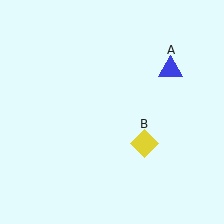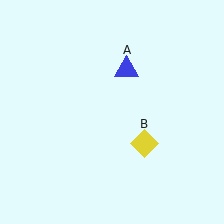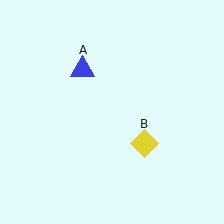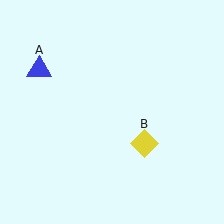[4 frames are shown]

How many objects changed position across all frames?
1 object changed position: blue triangle (object A).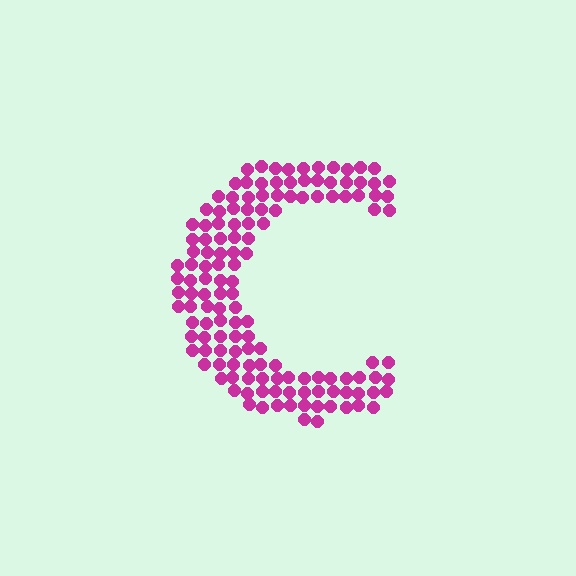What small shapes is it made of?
It is made of small circles.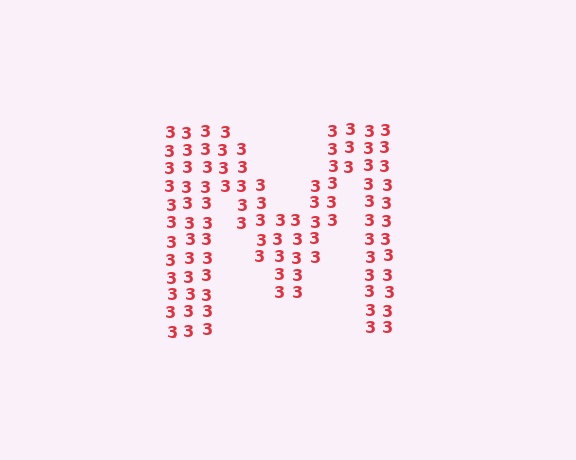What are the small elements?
The small elements are digit 3's.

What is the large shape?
The large shape is the letter M.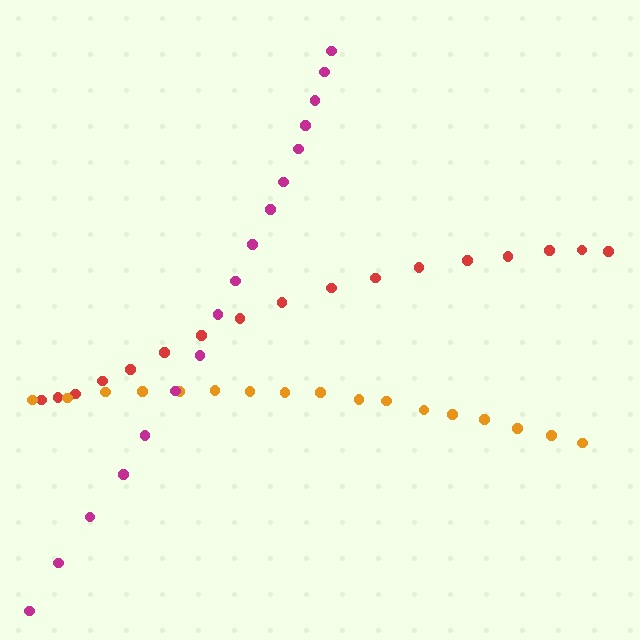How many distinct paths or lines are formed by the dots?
There are 3 distinct paths.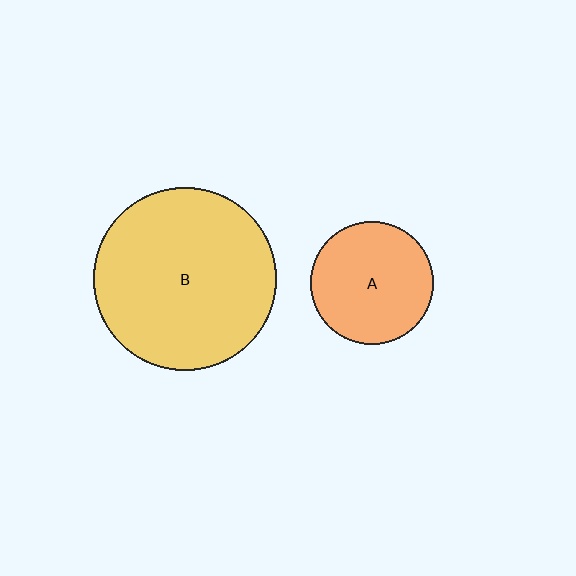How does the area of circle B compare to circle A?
Approximately 2.2 times.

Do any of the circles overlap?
No, none of the circles overlap.